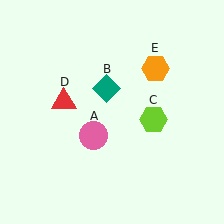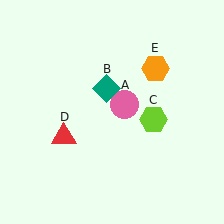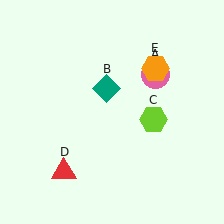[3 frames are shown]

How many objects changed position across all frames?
2 objects changed position: pink circle (object A), red triangle (object D).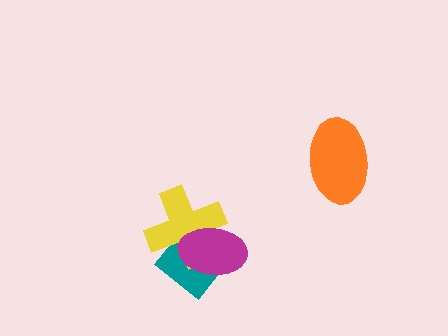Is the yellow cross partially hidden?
Yes, it is partially covered by another shape.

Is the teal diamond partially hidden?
Yes, it is partially covered by another shape.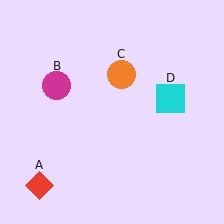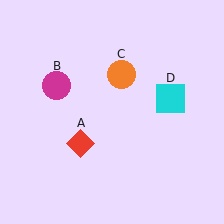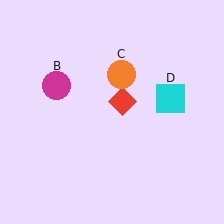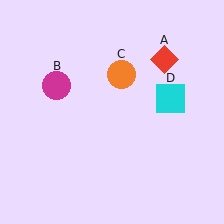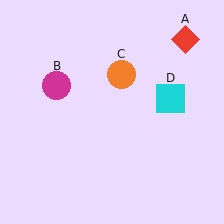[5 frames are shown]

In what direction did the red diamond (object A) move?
The red diamond (object A) moved up and to the right.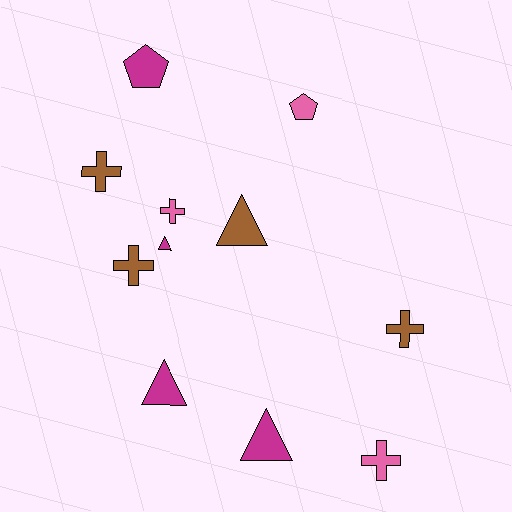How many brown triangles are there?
There is 1 brown triangle.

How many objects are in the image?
There are 11 objects.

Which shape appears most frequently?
Cross, with 5 objects.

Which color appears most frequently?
Magenta, with 4 objects.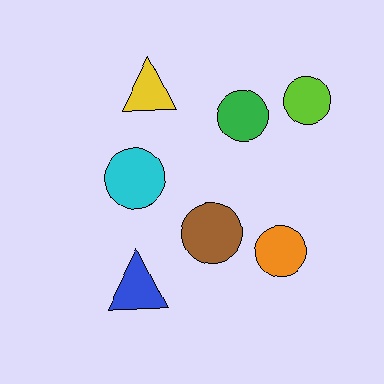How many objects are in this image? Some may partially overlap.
There are 7 objects.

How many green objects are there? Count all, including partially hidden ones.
There is 1 green object.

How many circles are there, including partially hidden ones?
There are 5 circles.